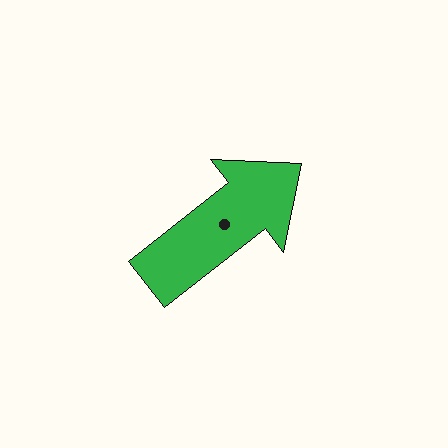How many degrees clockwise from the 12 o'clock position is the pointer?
Approximately 52 degrees.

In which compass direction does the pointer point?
Northeast.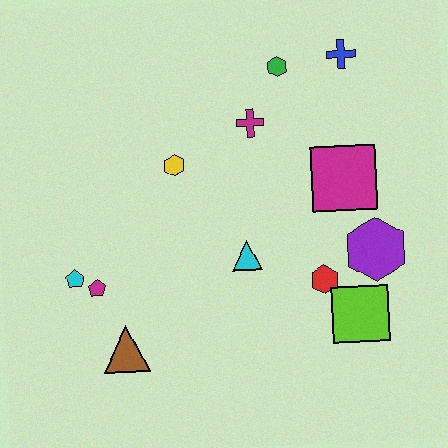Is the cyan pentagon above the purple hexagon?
No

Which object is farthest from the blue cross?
The brown triangle is farthest from the blue cross.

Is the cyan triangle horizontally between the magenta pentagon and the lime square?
Yes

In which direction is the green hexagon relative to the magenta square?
The green hexagon is above the magenta square.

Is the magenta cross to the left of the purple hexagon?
Yes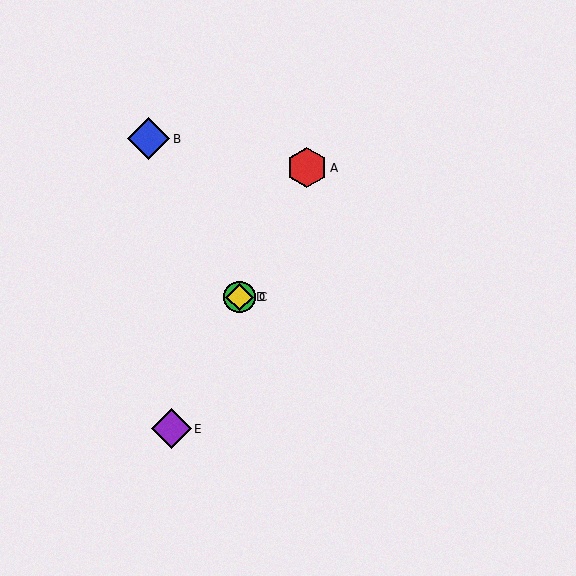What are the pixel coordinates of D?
Object D is at (240, 297).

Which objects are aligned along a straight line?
Objects A, C, D, E are aligned along a straight line.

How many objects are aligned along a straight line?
4 objects (A, C, D, E) are aligned along a straight line.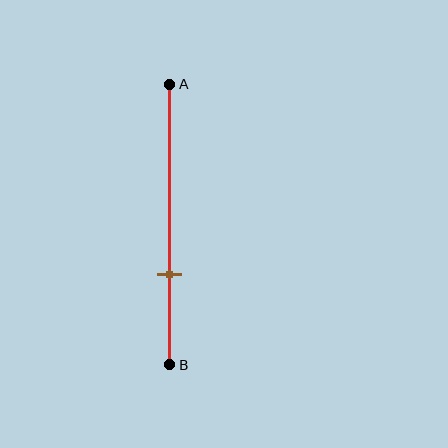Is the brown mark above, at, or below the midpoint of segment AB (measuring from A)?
The brown mark is below the midpoint of segment AB.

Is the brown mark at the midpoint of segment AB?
No, the mark is at about 70% from A, not at the 50% midpoint.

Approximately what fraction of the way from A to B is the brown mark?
The brown mark is approximately 70% of the way from A to B.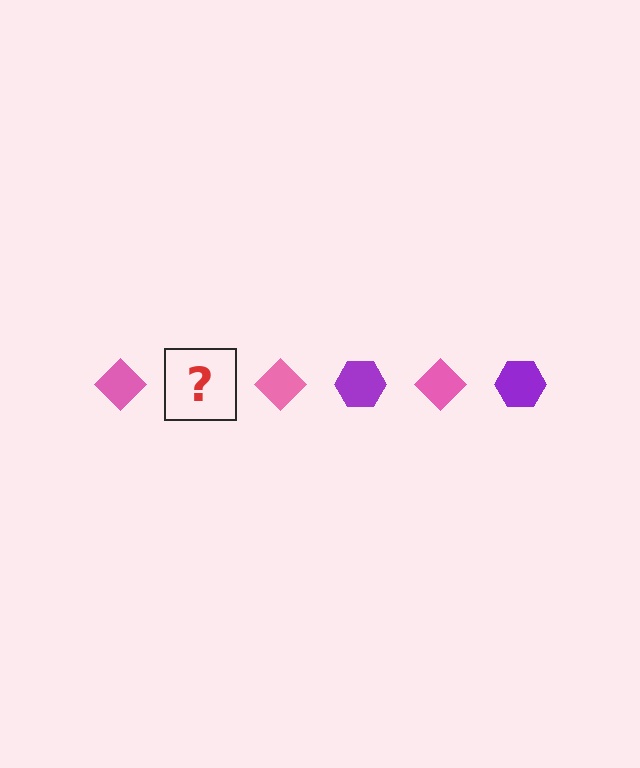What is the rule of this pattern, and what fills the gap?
The rule is that the pattern alternates between pink diamond and purple hexagon. The gap should be filled with a purple hexagon.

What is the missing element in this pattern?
The missing element is a purple hexagon.